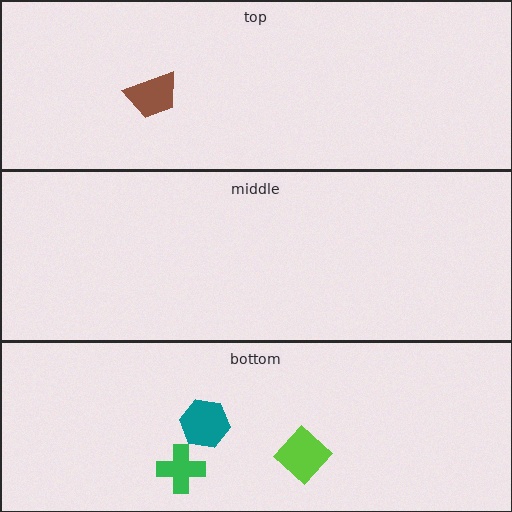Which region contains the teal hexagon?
The bottom region.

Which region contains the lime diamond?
The bottom region.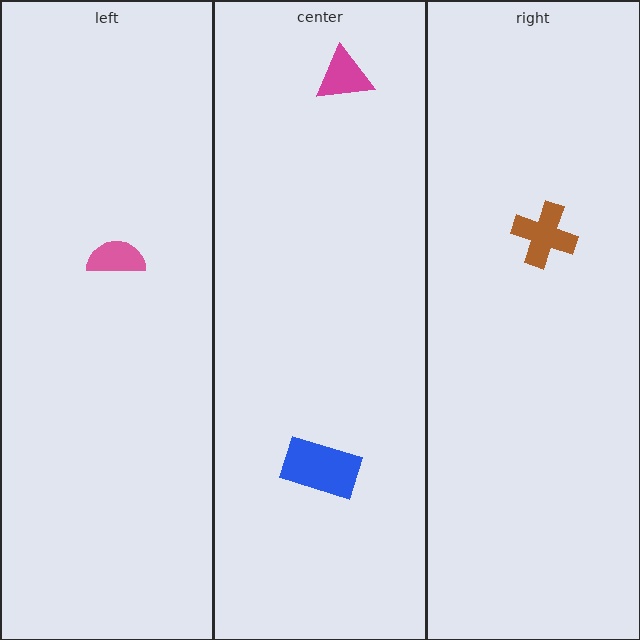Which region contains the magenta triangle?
The center region.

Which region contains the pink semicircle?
The left region.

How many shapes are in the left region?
1.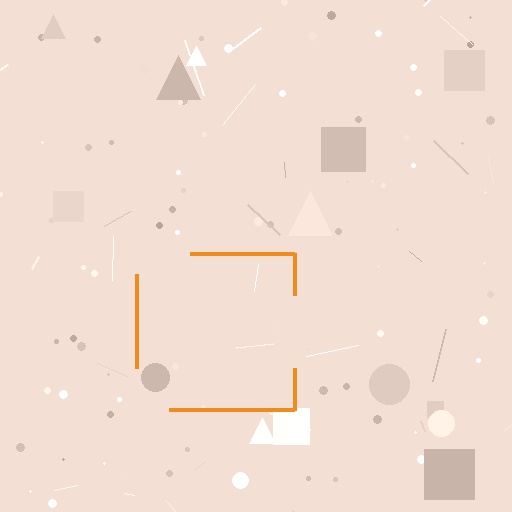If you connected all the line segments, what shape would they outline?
They would outline a square.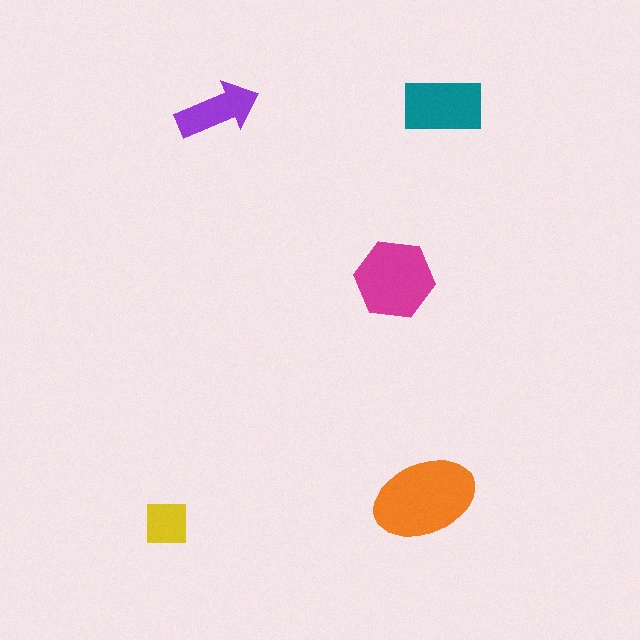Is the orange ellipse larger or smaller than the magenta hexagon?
Larger.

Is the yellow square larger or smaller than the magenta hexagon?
Smaller.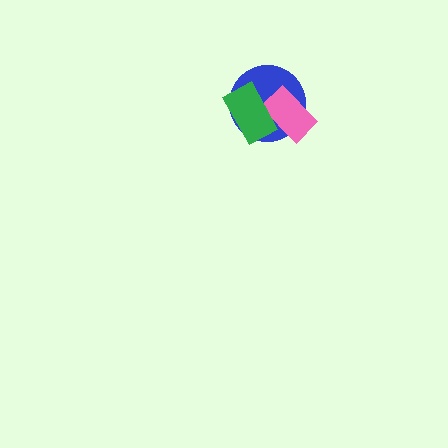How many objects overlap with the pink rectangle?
2 objects overlap with the pink rectangle.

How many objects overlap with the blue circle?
2 objects overlap with the blue circle.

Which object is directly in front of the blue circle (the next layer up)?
The pink rectangle is directly in front of the blue circle.